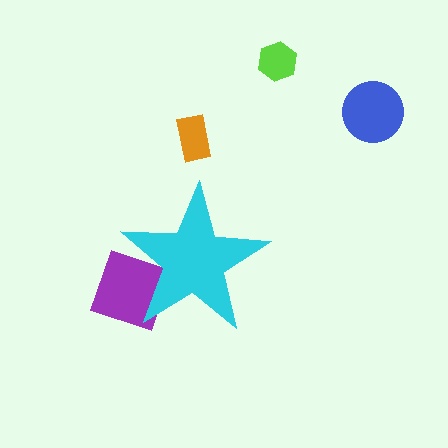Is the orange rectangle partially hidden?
No, the orange rectangle is fully visible.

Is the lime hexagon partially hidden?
No, the lime hexagon is fully visible.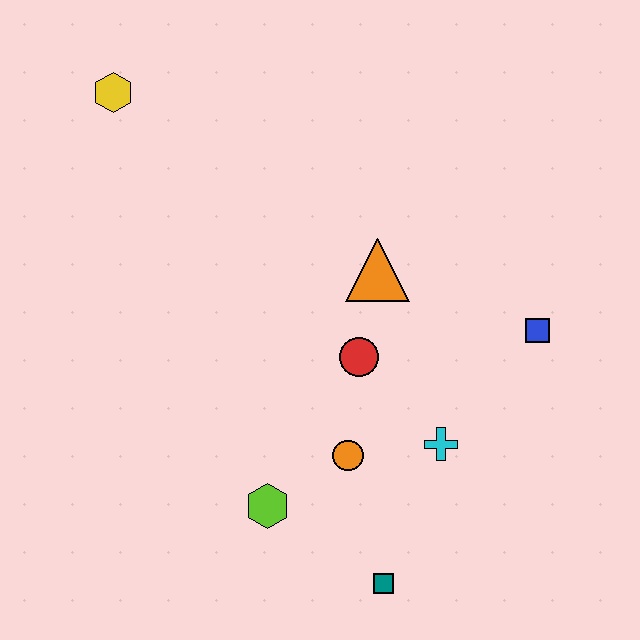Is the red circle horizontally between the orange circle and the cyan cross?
Yes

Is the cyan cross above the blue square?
No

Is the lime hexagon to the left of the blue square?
Yes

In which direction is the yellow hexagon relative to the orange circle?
The yellow hexagon is above the orange circle.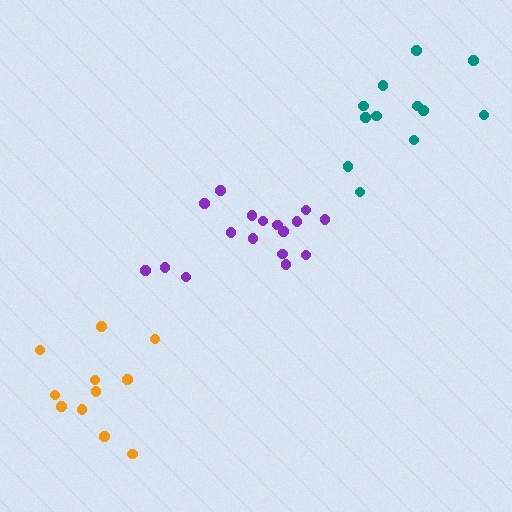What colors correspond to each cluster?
The clusters are colored: purple, orange, teal.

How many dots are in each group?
Group 1: 17 dots, Group 2: 11 dots, Group 3: 12 dots (40 total).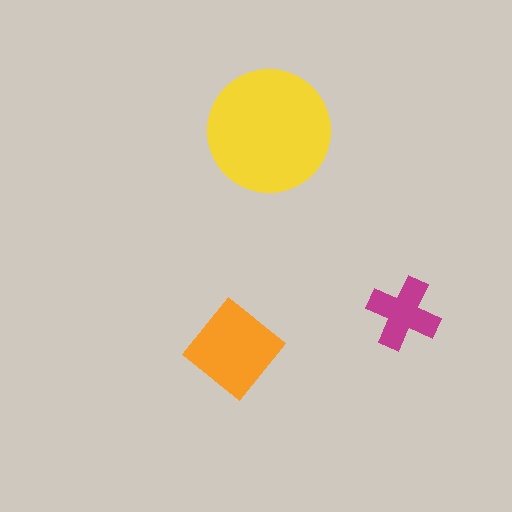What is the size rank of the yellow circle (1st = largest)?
1st.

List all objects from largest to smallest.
The yellow circle, the orange diamond, the magenta cross.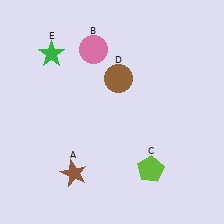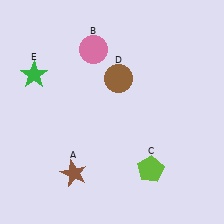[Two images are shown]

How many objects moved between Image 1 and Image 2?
1 object moved between the two images.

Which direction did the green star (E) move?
The green star (E) moved down.